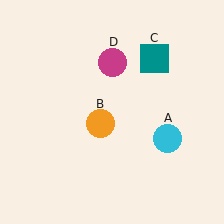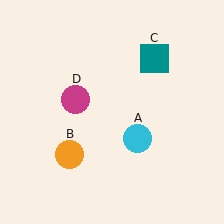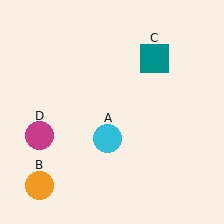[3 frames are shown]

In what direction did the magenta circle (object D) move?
The magenta circle (object D) moved down and to the left.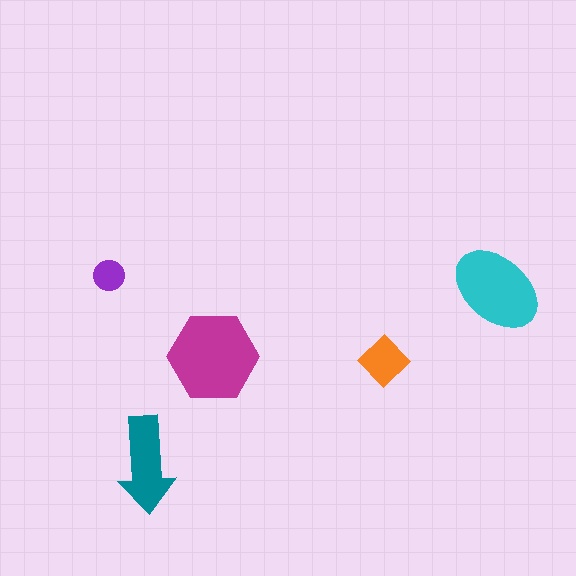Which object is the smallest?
The purple circle.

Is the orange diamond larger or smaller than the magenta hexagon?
Smaller.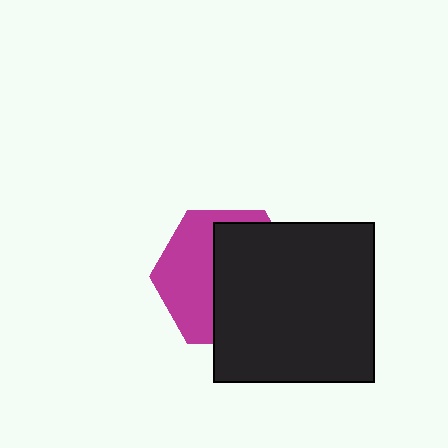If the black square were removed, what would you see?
You would see the complete magenta hexagon.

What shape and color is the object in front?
The object in front is a black square.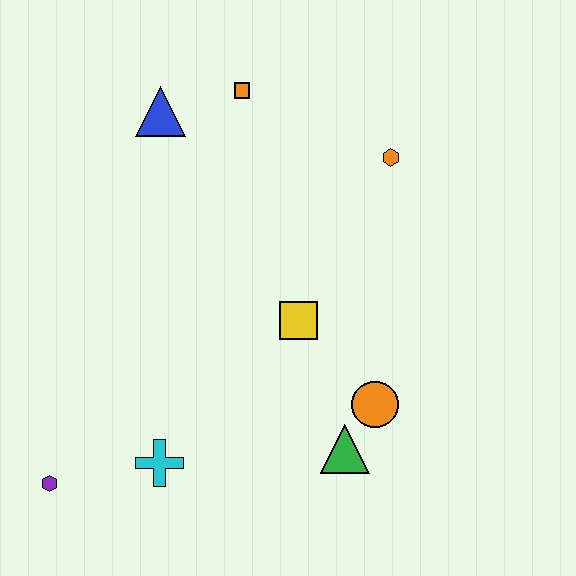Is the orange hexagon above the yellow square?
Yes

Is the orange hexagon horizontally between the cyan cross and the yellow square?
No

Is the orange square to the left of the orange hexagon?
Yes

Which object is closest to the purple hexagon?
The cyan cross is closest to the purple hexagon.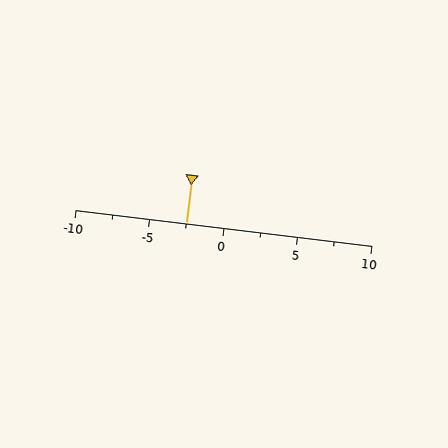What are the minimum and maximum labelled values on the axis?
The axis runs from -10 to 10.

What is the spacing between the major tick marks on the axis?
The major ticks are spaced 5 apart.